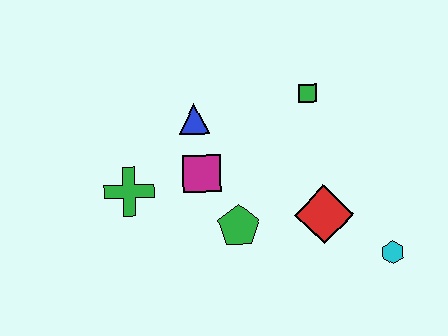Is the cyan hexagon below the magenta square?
Yes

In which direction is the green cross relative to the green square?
The green cross is to the left of the green square.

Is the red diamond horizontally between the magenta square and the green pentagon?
No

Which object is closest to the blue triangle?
The magenta square is closest to the blue triangle.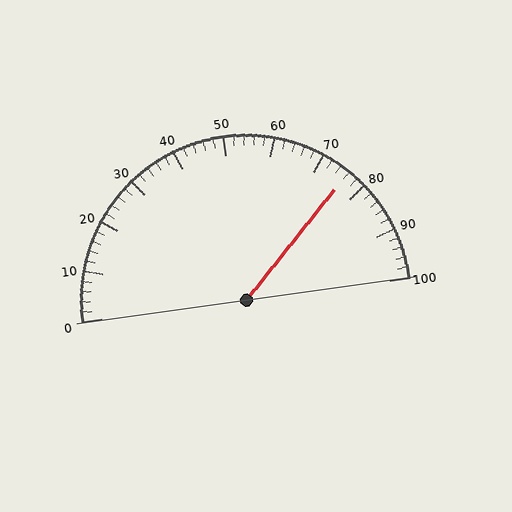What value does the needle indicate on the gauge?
The needle indicates approximately 76.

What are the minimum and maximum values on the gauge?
The gauge ranges from 0 to 100.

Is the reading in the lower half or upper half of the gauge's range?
The reading is in the upper half of the range (0 to 100).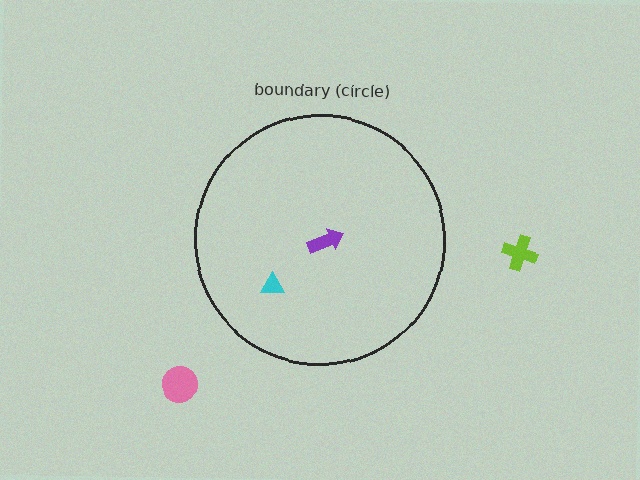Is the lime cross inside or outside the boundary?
Outside.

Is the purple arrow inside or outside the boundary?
Inside.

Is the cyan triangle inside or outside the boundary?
Inside.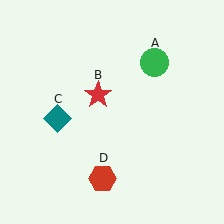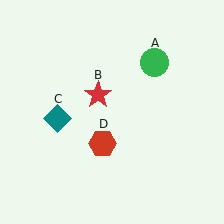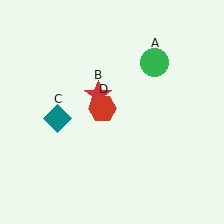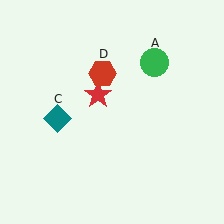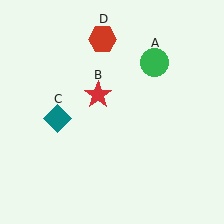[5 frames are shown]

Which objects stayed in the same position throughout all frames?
Green circle (object A) and red star (object B) and teal diamond (object C) remained stationary.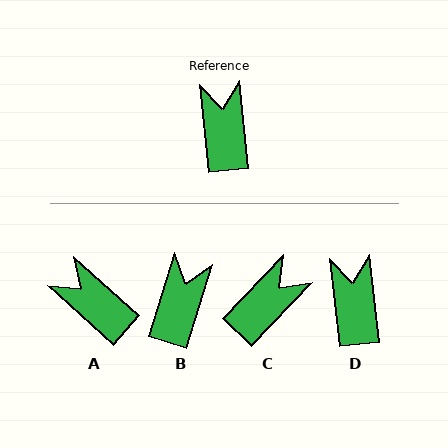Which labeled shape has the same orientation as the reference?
D.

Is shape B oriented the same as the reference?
No, it is off by about 24 degrees.